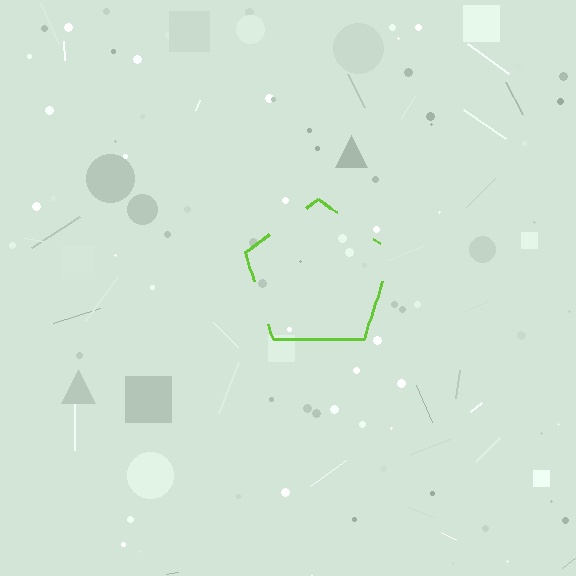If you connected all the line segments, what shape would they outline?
They would outline a pentagon.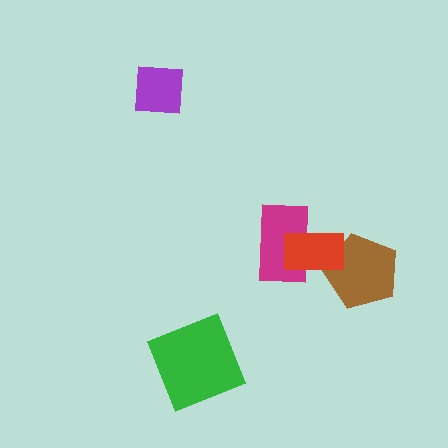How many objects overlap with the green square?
0 objects overlap with the green square.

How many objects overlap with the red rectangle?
2 objects overlap with the red rectangle.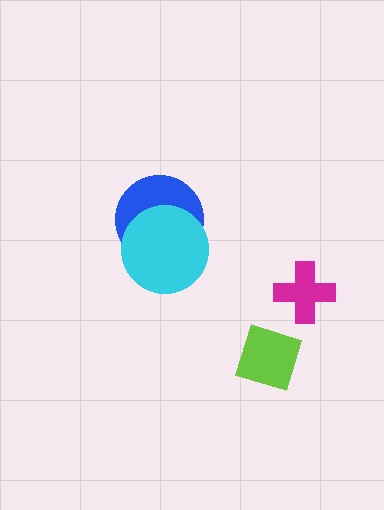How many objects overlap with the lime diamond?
0 objects overlap with the lime diamond.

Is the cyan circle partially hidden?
No, no other shape covers it.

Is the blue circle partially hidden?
Yes, it is partially covered by another shape.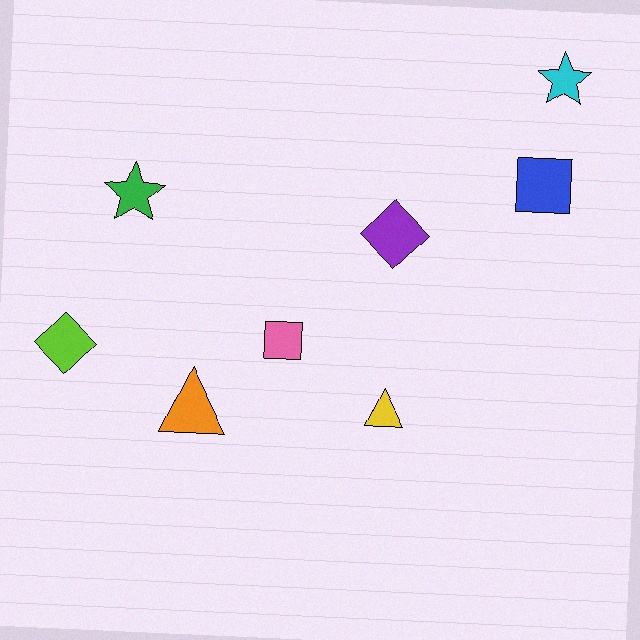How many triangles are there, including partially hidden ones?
There are 2 triangles.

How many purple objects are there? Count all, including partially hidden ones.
There is 1 purple object.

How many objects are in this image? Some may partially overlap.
There are 8 objects.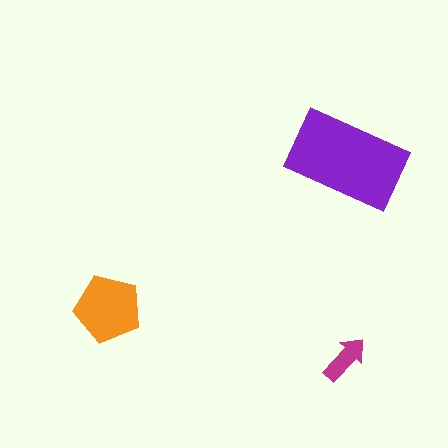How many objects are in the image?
There are 3 objects in the image.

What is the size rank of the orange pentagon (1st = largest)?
2nd.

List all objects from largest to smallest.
The purple rectangle, the orange pentagon, the magenta arrow.